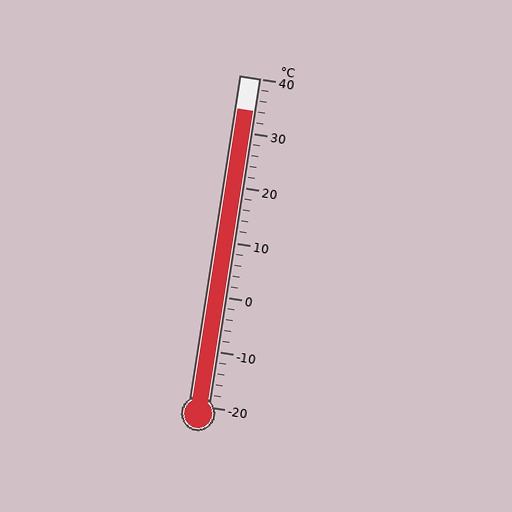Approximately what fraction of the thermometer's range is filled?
The thermometer is filled to approximately 90% of its range.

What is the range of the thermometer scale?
The thermometer scale ranges from -20°C to 40°C.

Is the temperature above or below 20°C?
The temperature is above 20°C.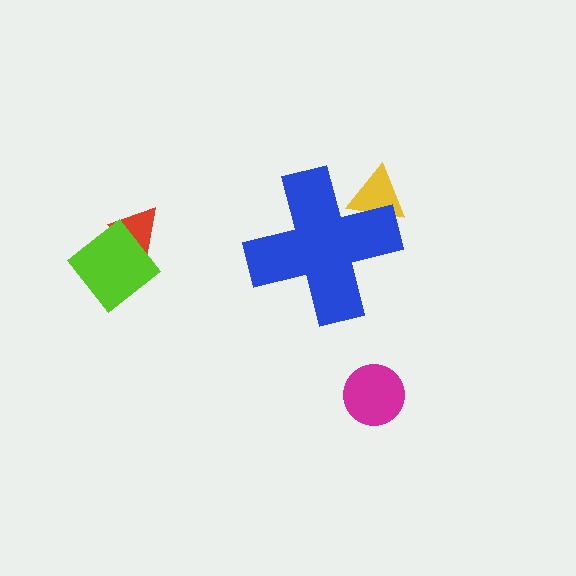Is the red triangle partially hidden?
No, the red triangle is fully visible.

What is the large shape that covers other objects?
A blue cross.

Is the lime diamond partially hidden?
No, the lime diamond is fully visible.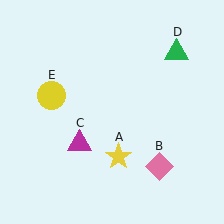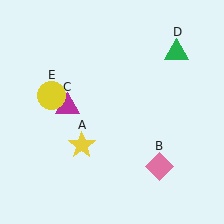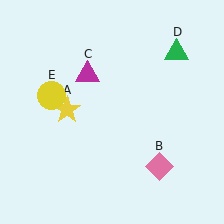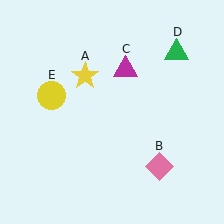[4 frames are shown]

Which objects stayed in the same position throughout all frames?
Pink diamond (object B) and green triangle (object D) and yellow circle (object E) remained stationary.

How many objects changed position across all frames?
2 objects changed position: yellow star (object A), magenta triangle (object C).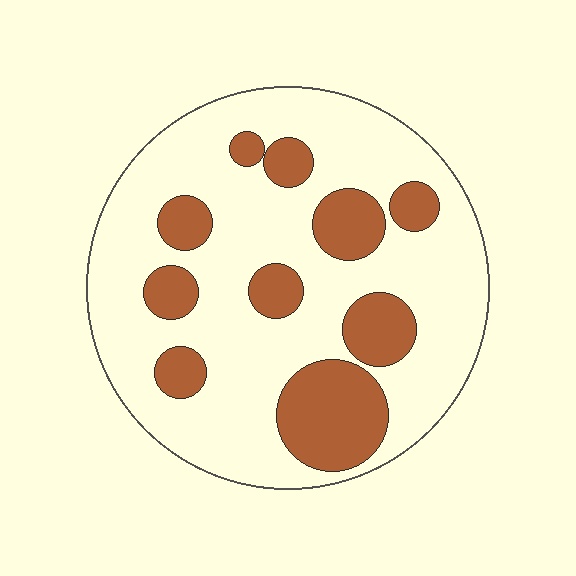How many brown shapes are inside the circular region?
10.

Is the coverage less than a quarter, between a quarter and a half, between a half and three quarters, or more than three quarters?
Between a quarter and a half.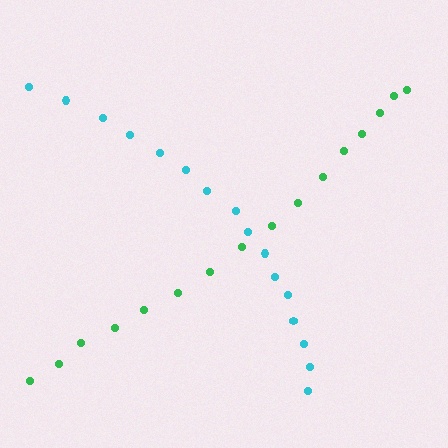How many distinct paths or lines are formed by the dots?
There are 2 distinct paths.